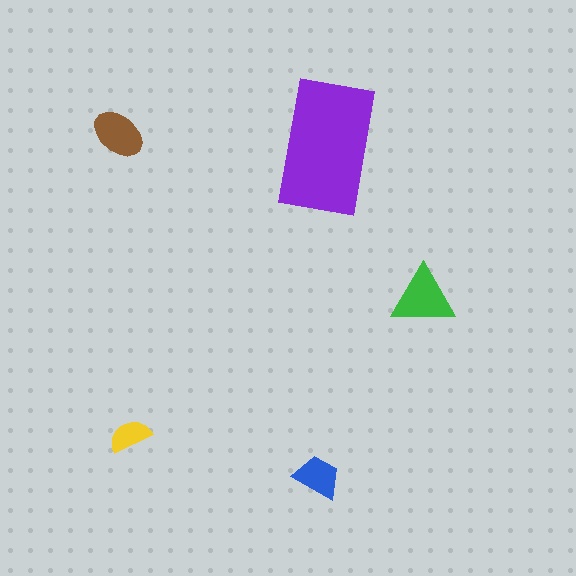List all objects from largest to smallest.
The purple rectangle, the green triangle, the brown ellipse, the blue trapezoid, the yellow semicircle.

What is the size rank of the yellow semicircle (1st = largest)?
5th.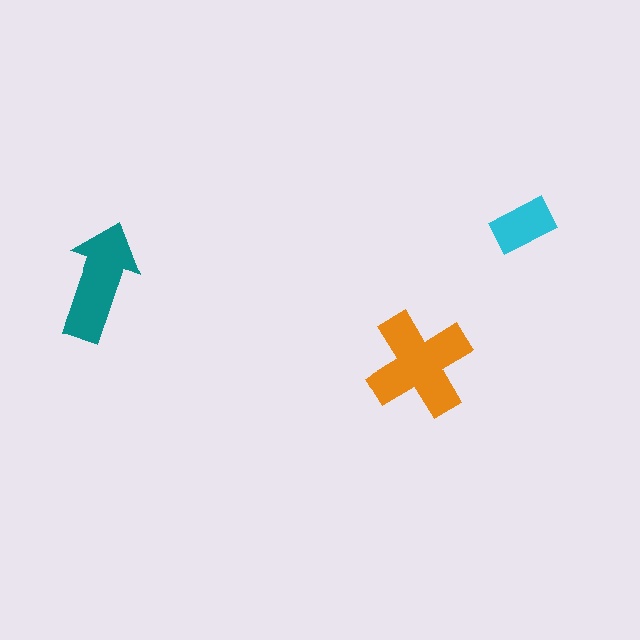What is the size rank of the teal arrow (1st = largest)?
2nd.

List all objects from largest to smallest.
The orange cross, the teal arrow, the cyan rectangle.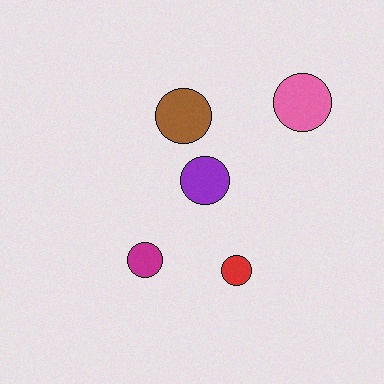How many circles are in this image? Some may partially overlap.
There are 5 circles.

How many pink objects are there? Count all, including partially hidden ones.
There is 1 pink object.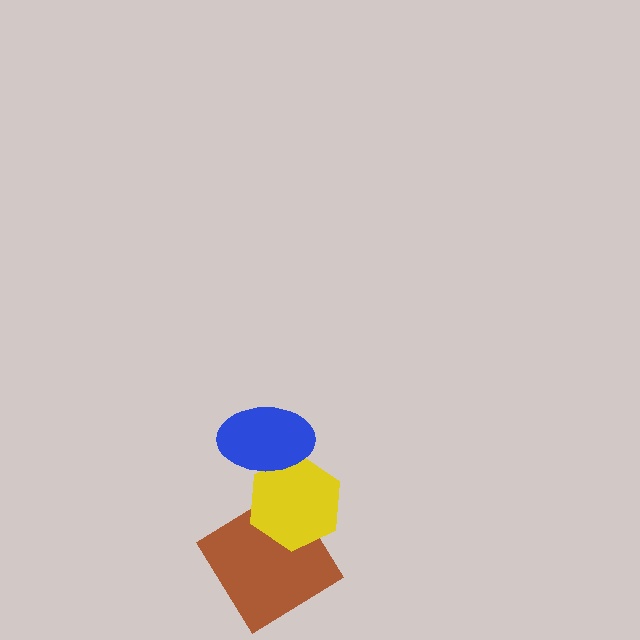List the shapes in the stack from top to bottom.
From top to bottom: the blue ellipse, the yellow hexagon, the brown diamond.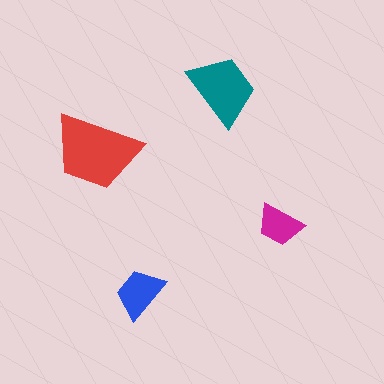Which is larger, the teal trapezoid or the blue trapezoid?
The teal one.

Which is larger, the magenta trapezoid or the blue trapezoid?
The blue one.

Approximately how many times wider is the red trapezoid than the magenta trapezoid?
About 2 times wider.